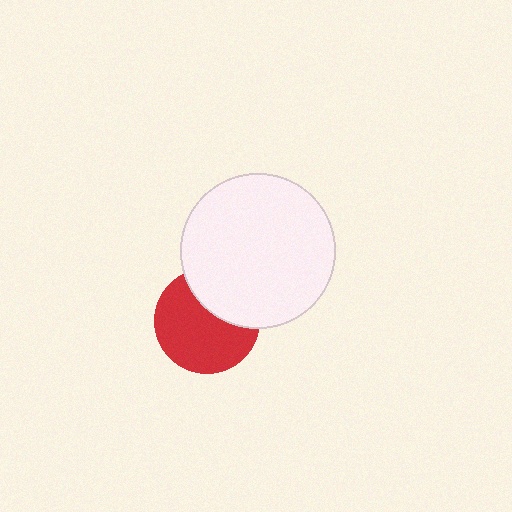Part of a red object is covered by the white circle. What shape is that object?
It is a circle.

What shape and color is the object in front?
The object in front is a white circle.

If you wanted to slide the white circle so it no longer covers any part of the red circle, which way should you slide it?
Slide it up — that is the most direct way to separate the two shapes.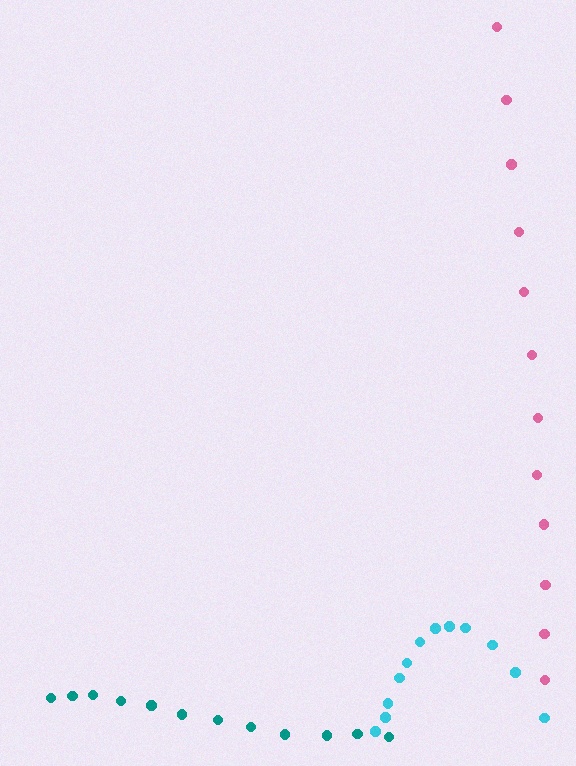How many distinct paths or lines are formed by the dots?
There are 3 distinct paths.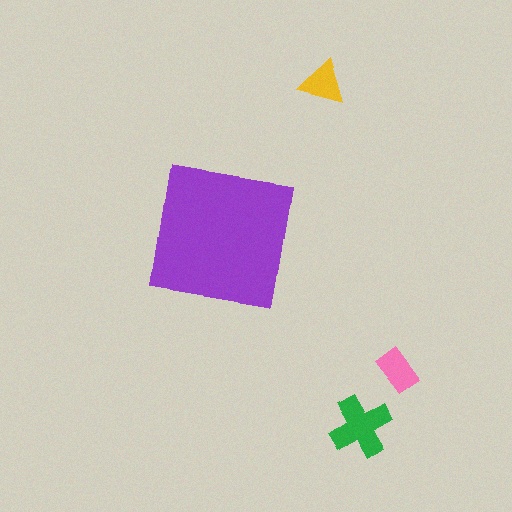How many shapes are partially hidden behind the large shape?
0 shapes are partially hidden.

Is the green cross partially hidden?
No, the green cross is fully visible.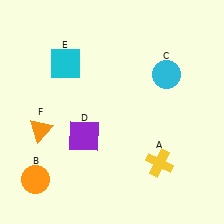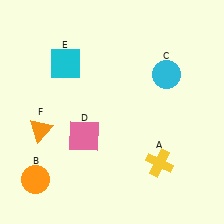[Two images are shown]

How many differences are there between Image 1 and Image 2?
There is 1 difference between the two images.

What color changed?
The square (D) changed from purple in Image 1 to pink in Image 2.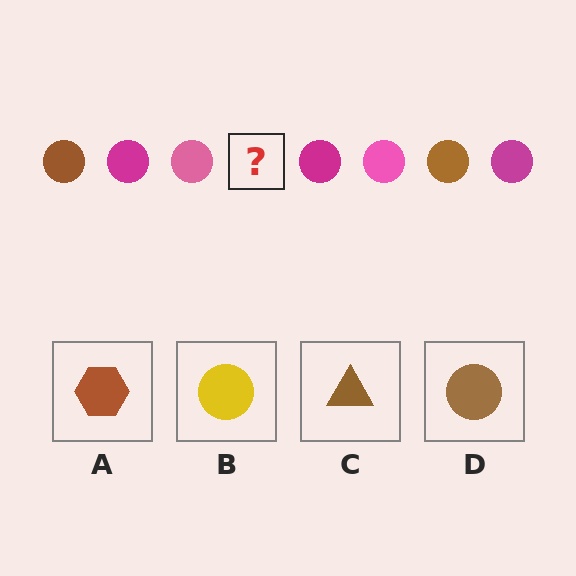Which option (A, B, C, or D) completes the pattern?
D.